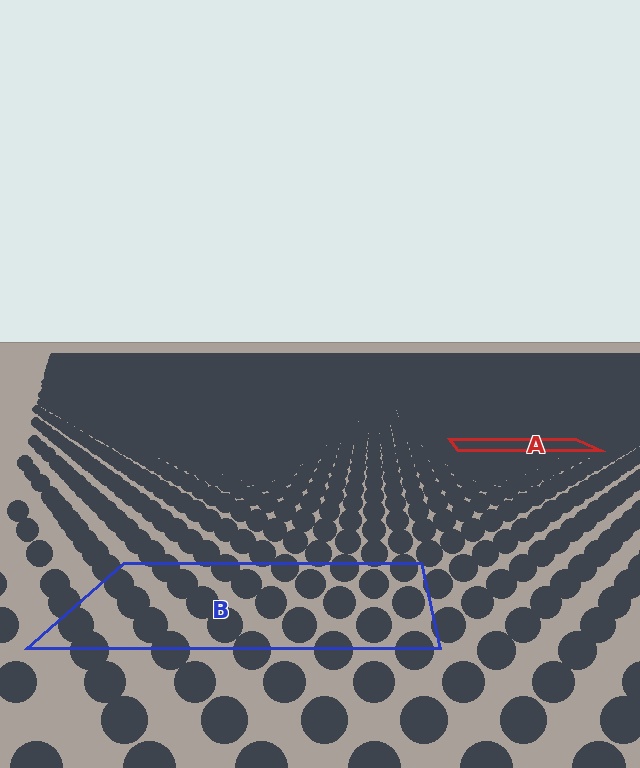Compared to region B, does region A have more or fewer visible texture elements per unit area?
Region A has more texture elements per unit area — they are packed more densely because it is farther away.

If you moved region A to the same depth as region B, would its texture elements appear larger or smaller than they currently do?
They would appear larger. At a closer depth, the same texture elements are projected at a bigger on-screen size.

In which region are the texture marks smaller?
The texture marks are smaller in region A, because it is farther away.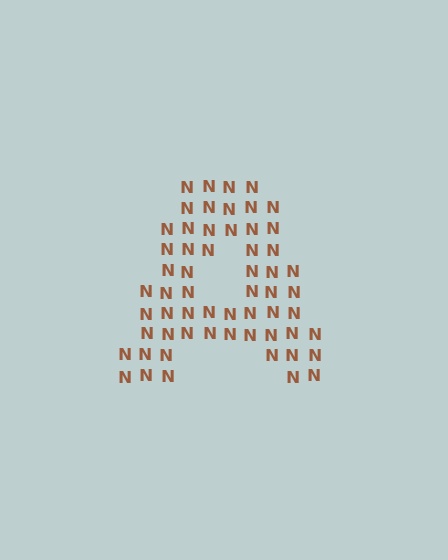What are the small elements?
The small elements are letter N's.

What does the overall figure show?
The overall figure shows the letter A.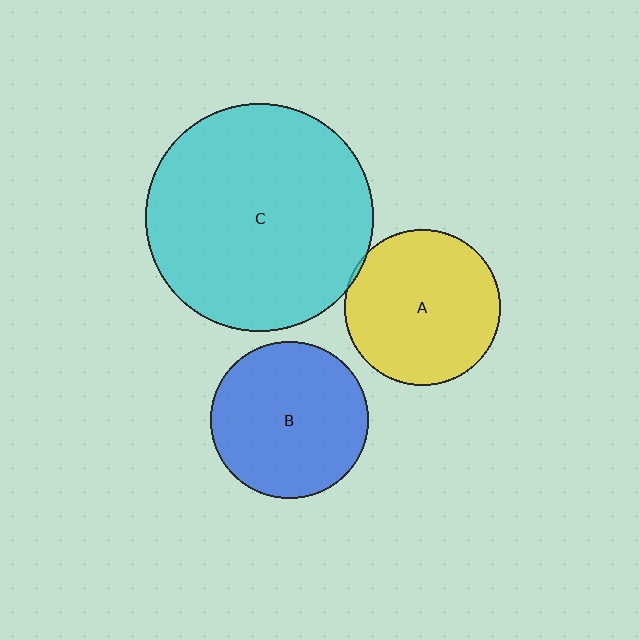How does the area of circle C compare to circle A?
Approximately 2.1 times.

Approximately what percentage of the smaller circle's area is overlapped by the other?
Approximately 5%.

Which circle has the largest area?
Circle C (cyan).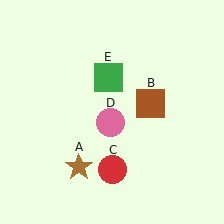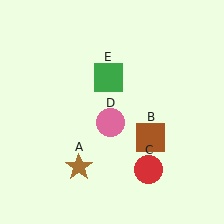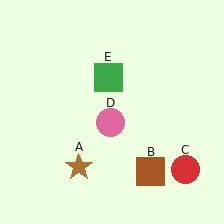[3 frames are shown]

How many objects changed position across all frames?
2 objects changed position: brown square (object B), red circle (object C).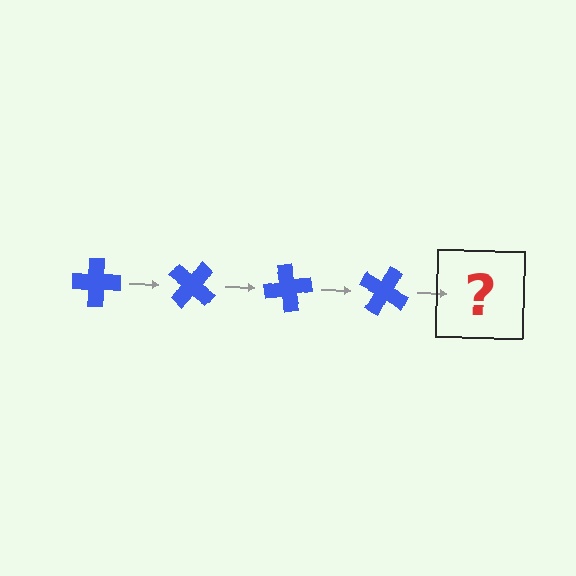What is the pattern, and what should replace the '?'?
The pattern is that the cross rotates 40 degrees each step. The '?' should be a blue cross rotated 160 degrees.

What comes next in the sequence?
The next element should be a blue cross rotated 160 degrees.